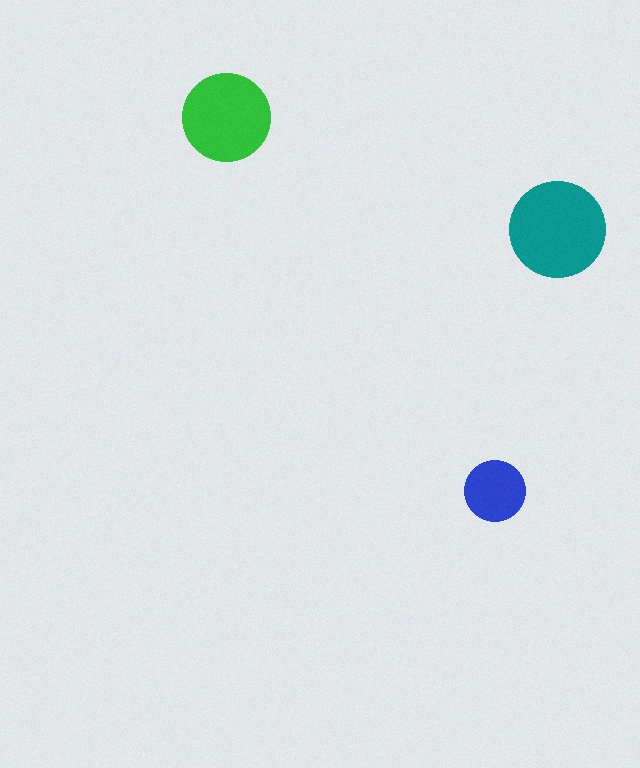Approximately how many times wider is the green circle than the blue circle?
About 1.5 times wider.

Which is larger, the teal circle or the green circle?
The teal one.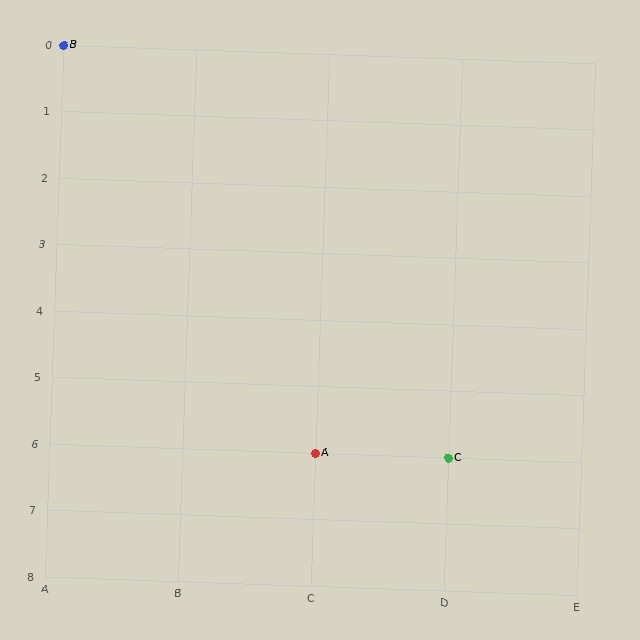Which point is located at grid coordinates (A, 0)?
Point B is at (A, 0).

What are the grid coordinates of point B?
Point B is at grid coordinates (A, 0).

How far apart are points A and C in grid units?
Points A and C are 1 column apart.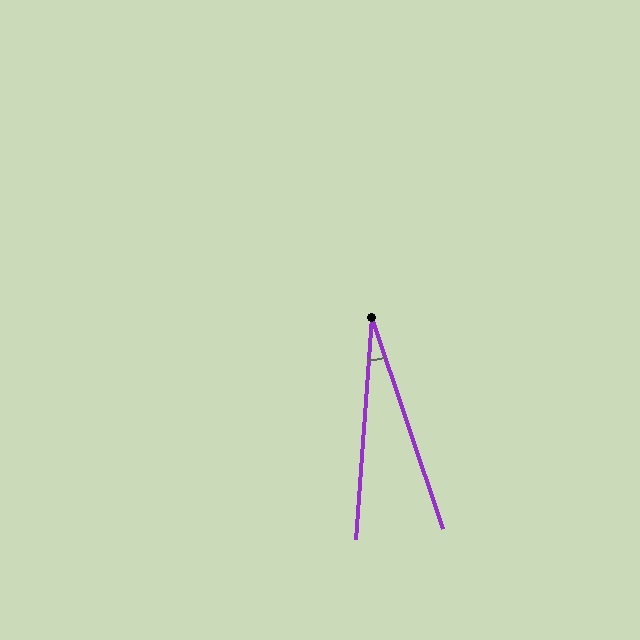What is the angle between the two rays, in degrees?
Approximately 23 degrees.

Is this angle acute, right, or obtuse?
It is acute.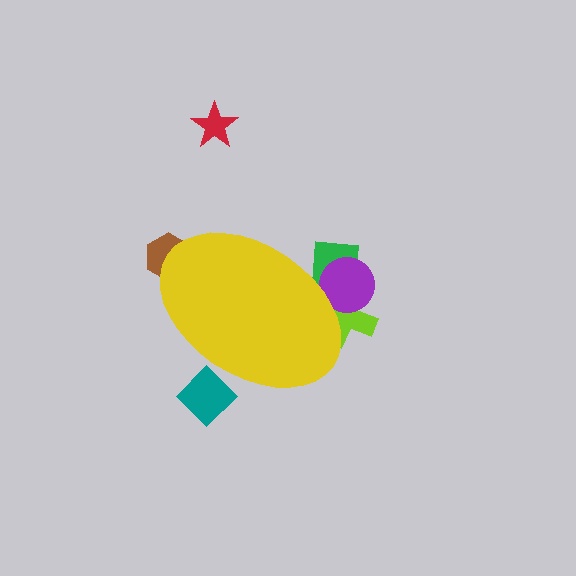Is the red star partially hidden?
No, the red star is fully visible.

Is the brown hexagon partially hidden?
Yes, the brown hexagon is partially hidden behind the yellow ellipse.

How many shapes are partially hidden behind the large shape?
5 shapes are partially hidden.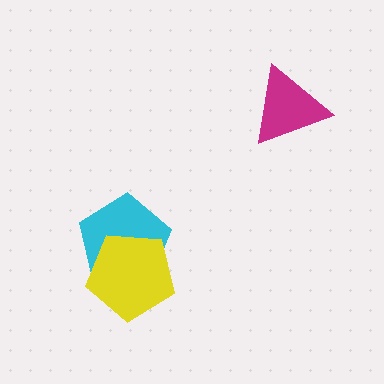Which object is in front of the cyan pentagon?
The yellow pentagon is in front of the cyan pentagon.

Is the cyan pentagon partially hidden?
Yes, it is partially covered by another shape.